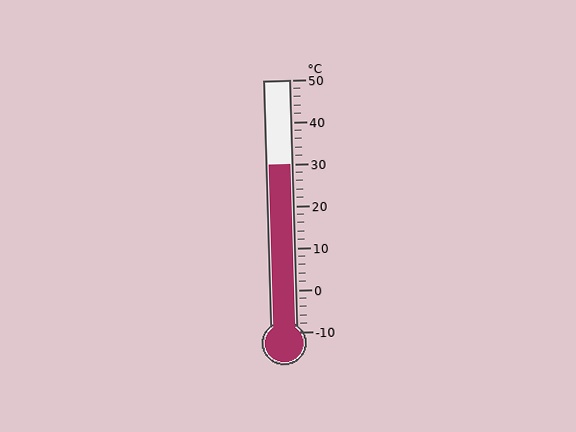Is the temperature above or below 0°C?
The temperature is above 0°C.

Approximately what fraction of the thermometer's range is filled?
The thermometer is filled to approximately 65% of its range.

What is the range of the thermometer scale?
The thermometer scale ranges from -10°C to 50°C.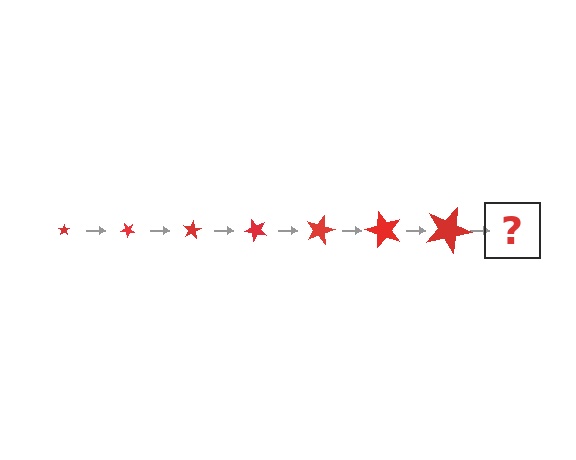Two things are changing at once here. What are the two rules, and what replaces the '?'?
The two rules are that the star grows larger each step and it rotates 40 degrees each step. The '?' should be a star, larger than the previous one and rotated 280 degrees from the start.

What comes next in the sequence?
The next element should be a star, larger than the previous one and rotated 280 degrees from the start.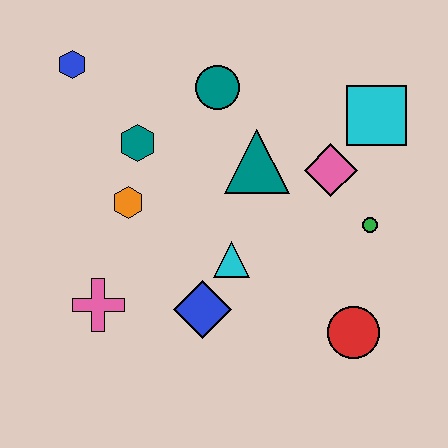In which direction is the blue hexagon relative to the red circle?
The blue hexagon is to the left of the red circle.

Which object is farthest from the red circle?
The blue hexagon is farthest from the red circle.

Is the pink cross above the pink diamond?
No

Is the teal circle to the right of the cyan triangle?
No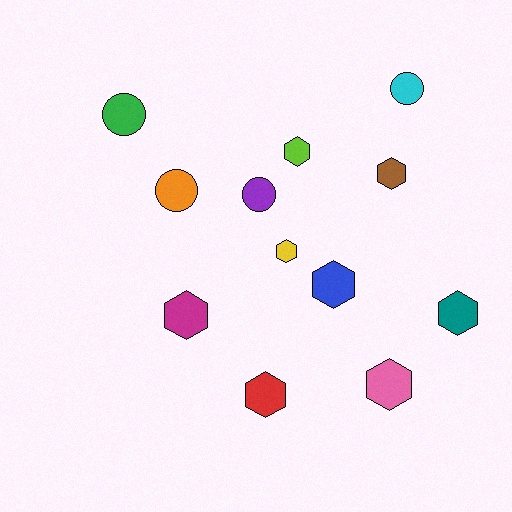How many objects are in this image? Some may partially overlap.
There are 12 objects.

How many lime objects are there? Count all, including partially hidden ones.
There is 1 lime object.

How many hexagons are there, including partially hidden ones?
There are 8 hexagons.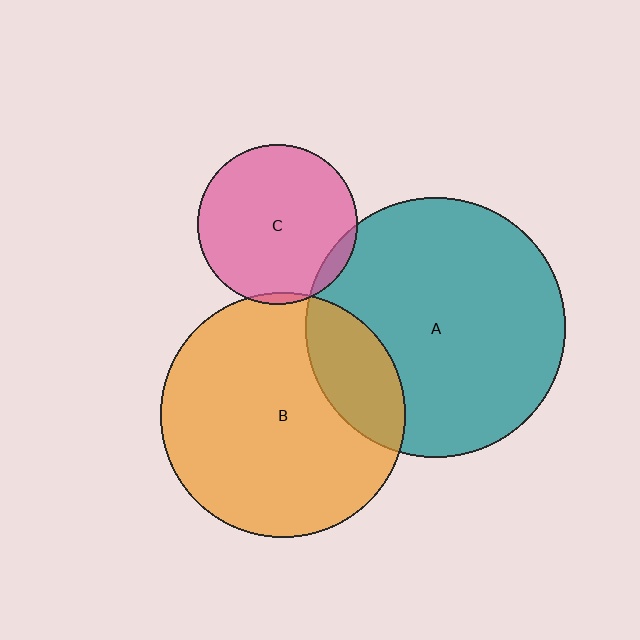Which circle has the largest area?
Circle A (teal).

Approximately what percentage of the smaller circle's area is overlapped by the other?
Approximately 5%.